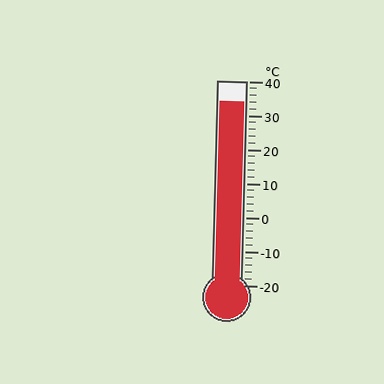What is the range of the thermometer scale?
The thermometer scale ranges from -20°C to 40°C.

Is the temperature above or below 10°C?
The temperature is above 10°C.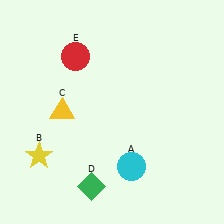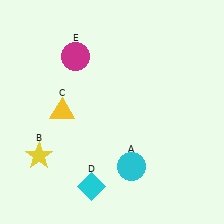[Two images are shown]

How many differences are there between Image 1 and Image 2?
There are 2 differences between the two images.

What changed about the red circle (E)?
In Image 1, E is red. In Image 2, it changed to magenta.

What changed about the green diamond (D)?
In Image 1, D is green. In Image 2, it changed to cyan.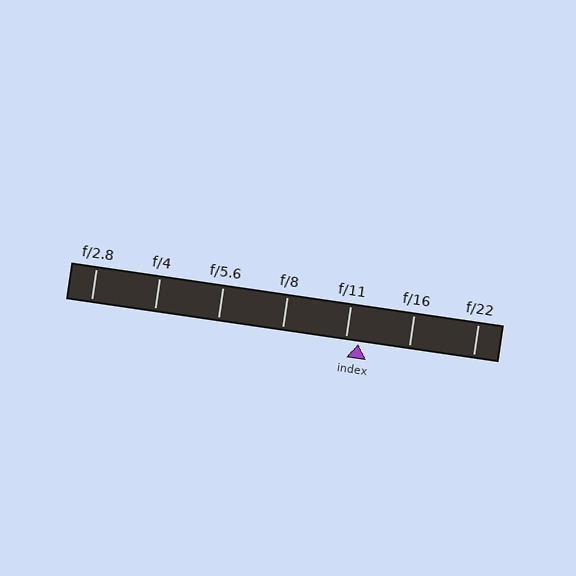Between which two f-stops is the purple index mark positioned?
The index mark is between f/11 and f/16.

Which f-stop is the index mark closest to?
The index mark is closest to f/11.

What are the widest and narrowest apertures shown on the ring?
The widest aperture shown is f/2.8 and the narrowest is f/22.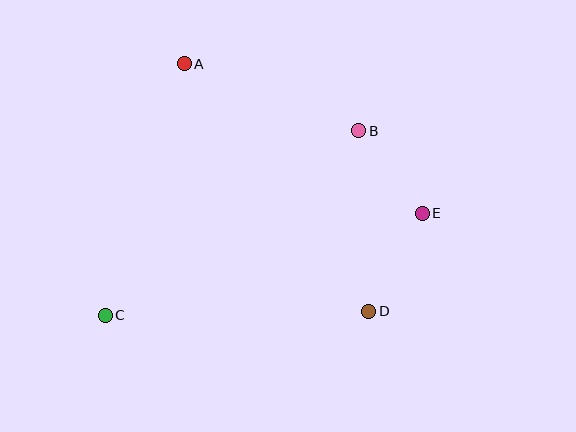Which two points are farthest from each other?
Points C and E are farthest from each other.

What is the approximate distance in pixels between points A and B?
The distance between A and B is approximately 187 pixels.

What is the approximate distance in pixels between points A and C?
The distance between A and C is approximately 264 pixels.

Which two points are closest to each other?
Points B and E are closest to each other.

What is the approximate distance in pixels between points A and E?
The distance between A and E is approximately 281 pixels.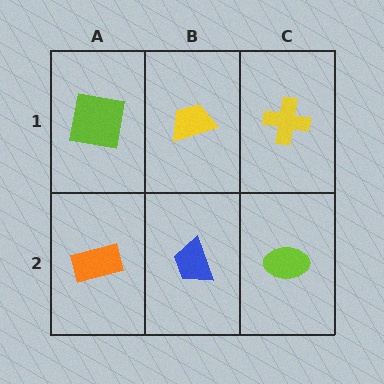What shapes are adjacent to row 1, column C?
A lime ellipse (row 2, column C), a yellow trapezoid (row 1, column B).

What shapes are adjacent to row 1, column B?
A blue trapezoid (row 2, column B), a lime square (row 1, column A), a yellow cross (row 1, column C).